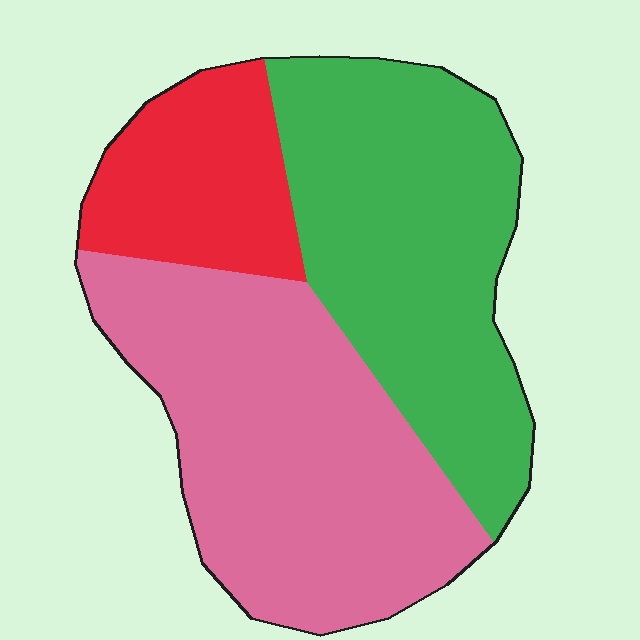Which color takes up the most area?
Pink, at roughly 45%.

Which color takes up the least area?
Red, at roughly 15%.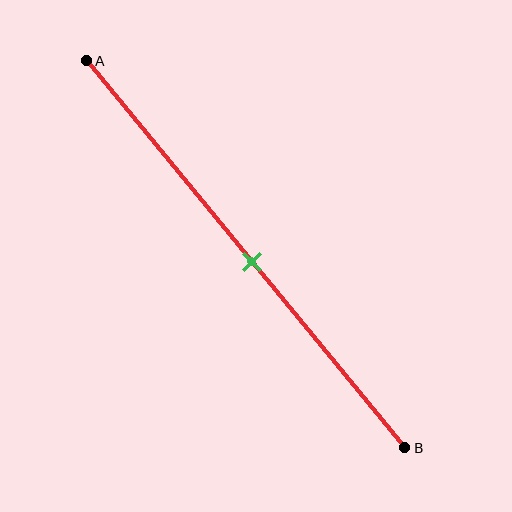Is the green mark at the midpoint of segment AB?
Yes, the mark is approximately at the midpoint.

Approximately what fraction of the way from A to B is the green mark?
The green mark is approximately 50% of the way from A to B.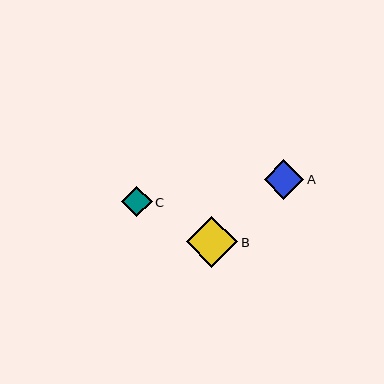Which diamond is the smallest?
Diamond C is the smallest with a size of approximately 30 pixels.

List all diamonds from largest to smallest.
From largest to smallest: B, A, C.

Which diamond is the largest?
Diamond B is the largest with a size of approximately 51 pixels.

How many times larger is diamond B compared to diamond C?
Diamond B is approximately 1.7 times the size of diamond C.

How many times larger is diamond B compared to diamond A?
Diamond B is approximately 1.3 times the size of diamond A.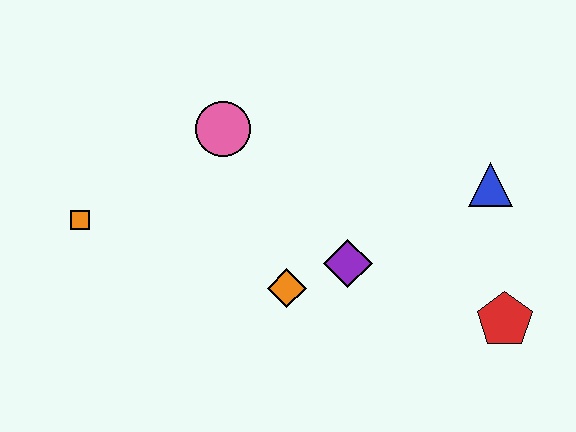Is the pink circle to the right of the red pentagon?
No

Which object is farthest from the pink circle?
The red pentagon is farthest from the pink circle.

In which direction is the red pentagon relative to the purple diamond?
The red pentagon is to the right of the purple diamond.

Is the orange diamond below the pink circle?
Yes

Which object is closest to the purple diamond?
The orange diamond is closest to the purple diamond.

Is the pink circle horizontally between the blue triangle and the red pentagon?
No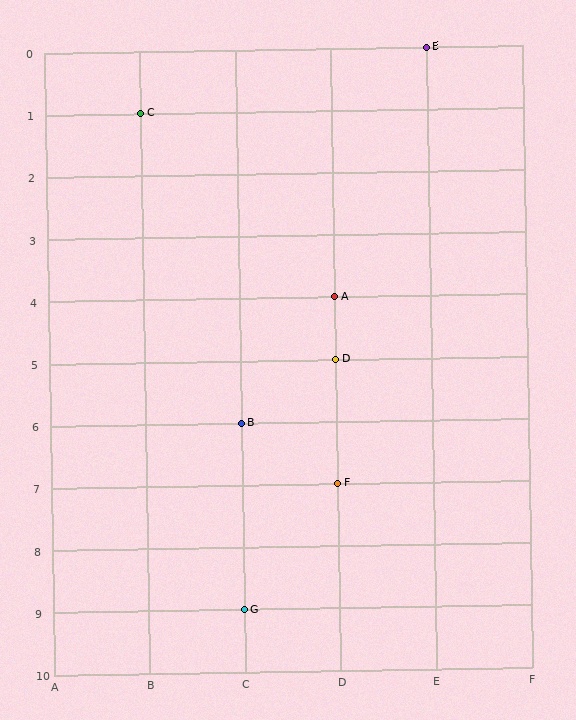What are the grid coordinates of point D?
Point D is at grid coordinates (D, 5).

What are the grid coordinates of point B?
Point B is at grid coordinates (C, 6).